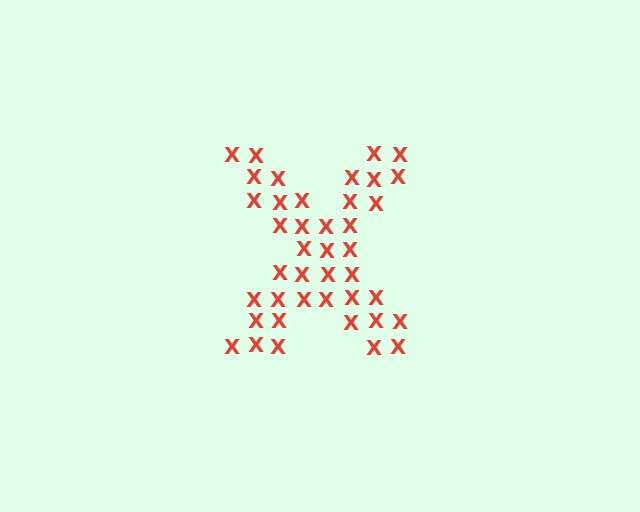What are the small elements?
The small elements are letter X's.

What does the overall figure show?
The overall figure shows the letter X.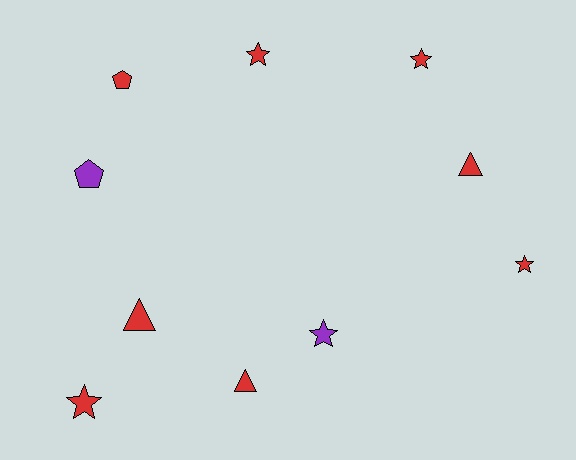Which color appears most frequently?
Red, with 8 objects.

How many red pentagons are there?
There is 1 red pentagon.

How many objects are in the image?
There are 10 objects.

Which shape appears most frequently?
Star, with 5 objects.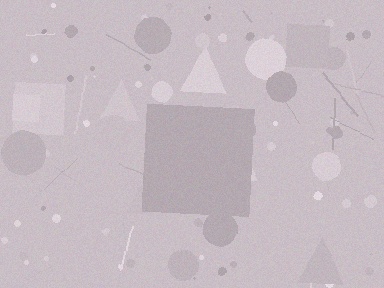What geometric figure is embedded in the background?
A square is embedded in the background.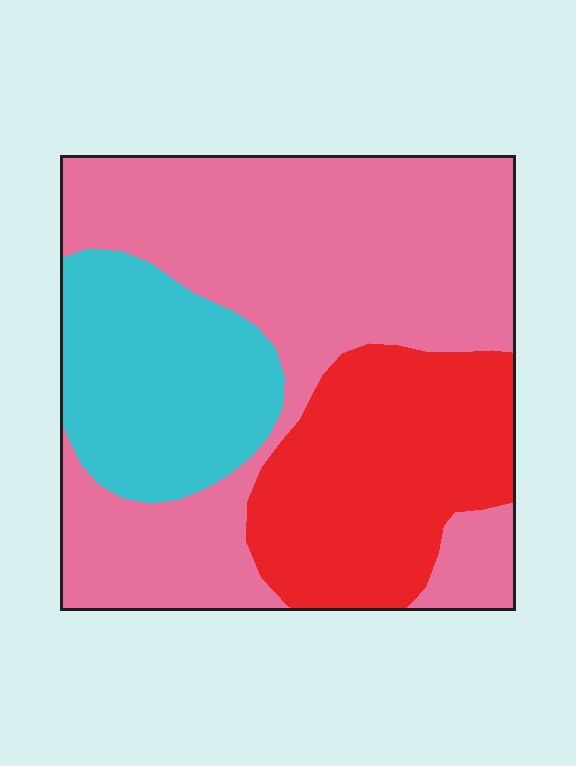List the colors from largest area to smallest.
From largest to smallest: pink, red, cyan.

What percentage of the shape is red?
Red covers around 25% of the shape.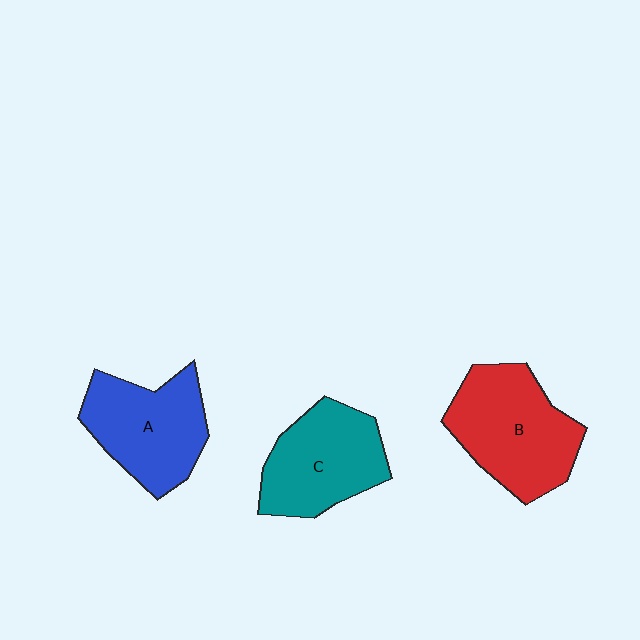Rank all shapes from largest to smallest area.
From largest to smallest: B (red), A (blue), C (teal).